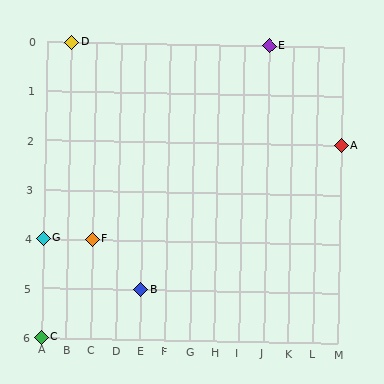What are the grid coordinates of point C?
Point C is at grid coordinates (A, 6).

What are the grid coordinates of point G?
Point G is at grid coordinates (A, 4).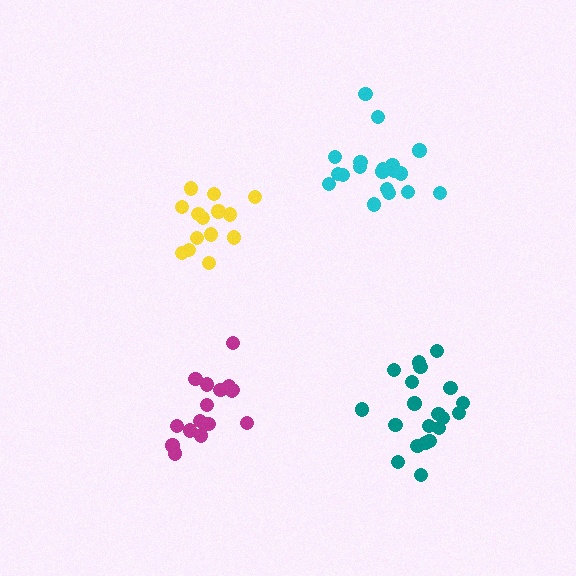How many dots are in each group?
Group 1: 20 dots, Group 2: 14 dots, Group 3: 16 dots, Group 4: 19 dots (69 total).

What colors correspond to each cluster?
The clusters are colored: teal, yellow, magenta, cyan.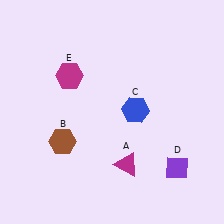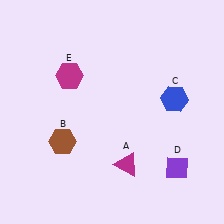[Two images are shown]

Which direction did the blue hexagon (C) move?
The blue hexagon (C) moved right.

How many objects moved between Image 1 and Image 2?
1 object moved between the two images.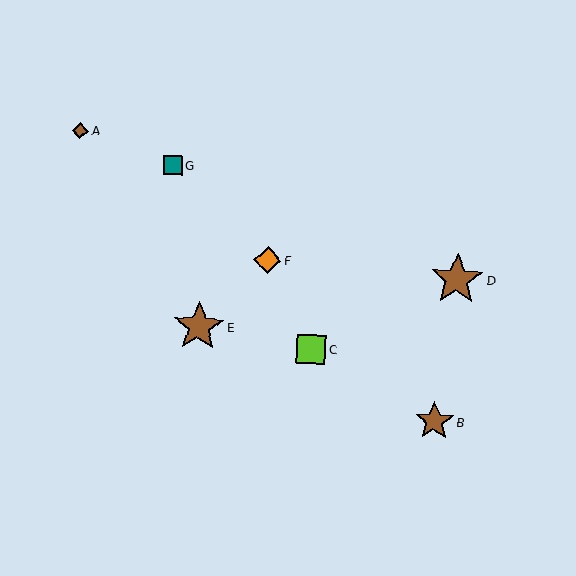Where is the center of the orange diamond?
The center of the orange diamond is at (268, 260).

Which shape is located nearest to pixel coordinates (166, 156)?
The teal square (labeled G) at (173, 165) is nearest to that location.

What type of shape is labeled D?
Shape D is a brown star.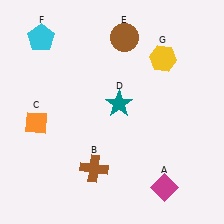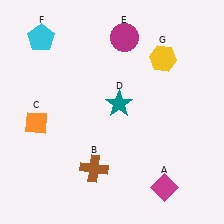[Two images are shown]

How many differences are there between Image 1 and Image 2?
There is 1 difference between the two images.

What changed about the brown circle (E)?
In Image 1, E is brown. In Image 2, it changed to magenta.